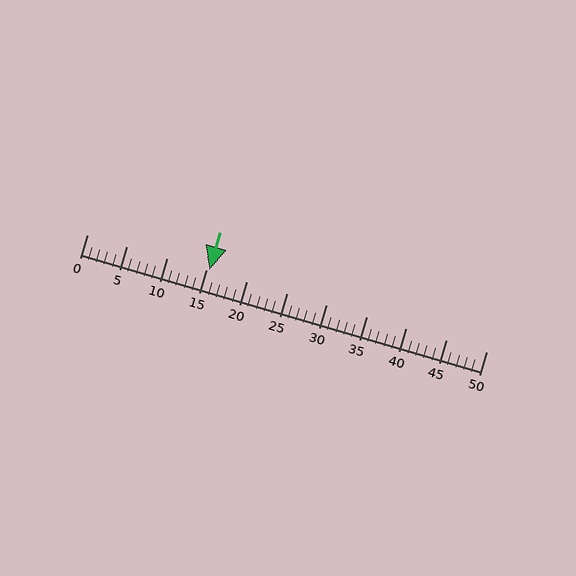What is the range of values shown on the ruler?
The ruler shows values from 0 to 50.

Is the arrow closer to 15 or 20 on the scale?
The arrow is closer to 15.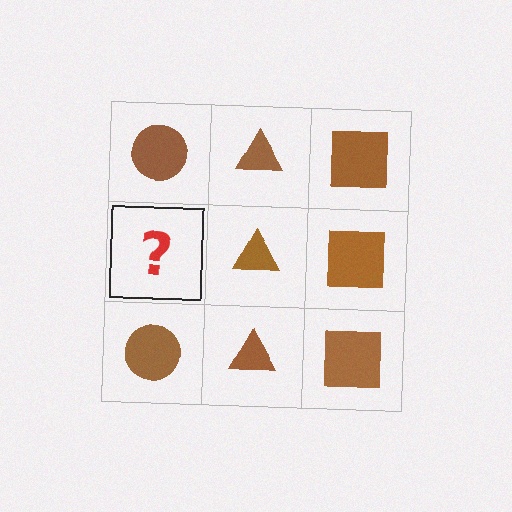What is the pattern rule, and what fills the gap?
The rule is that each column has a consistent shape. The gap should be filled with a brown circle.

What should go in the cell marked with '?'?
The missing cell should contain a brown circle.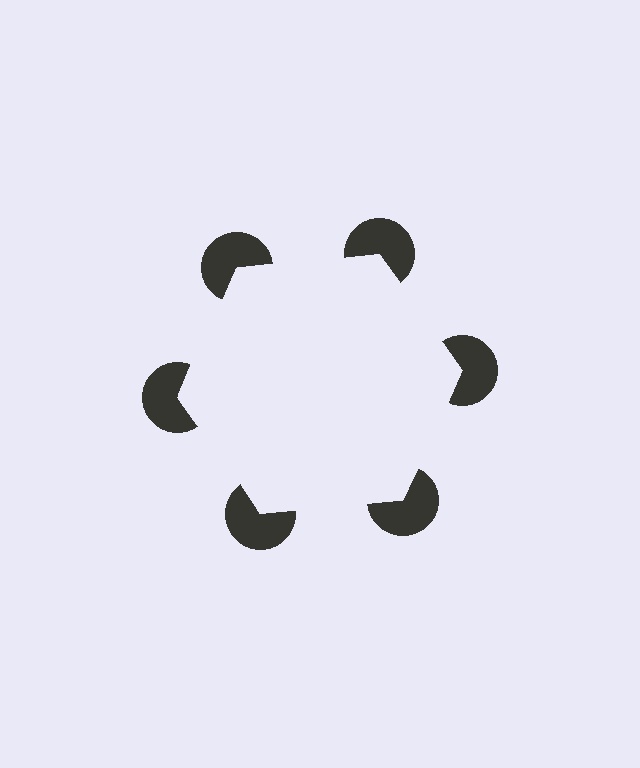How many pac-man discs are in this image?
There are 6 — one at each vertex of the illusory hexagon.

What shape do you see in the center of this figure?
An illusory hexagon — its edges are inferred from the aligned wedge cuts in the pac-man discs, not physically drawn.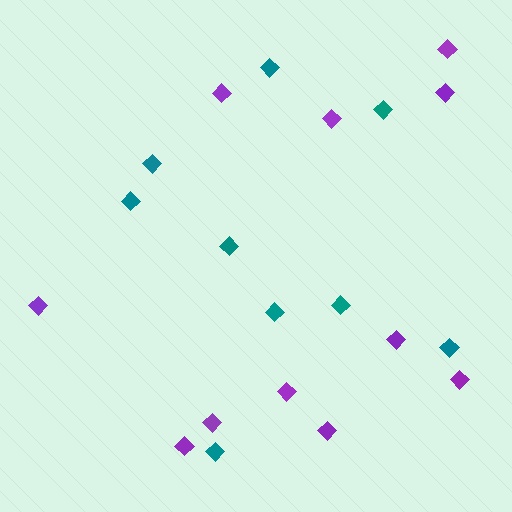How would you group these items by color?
There are 2 groups: one group of purple diamonds (11) and one group of teal diamonds (9).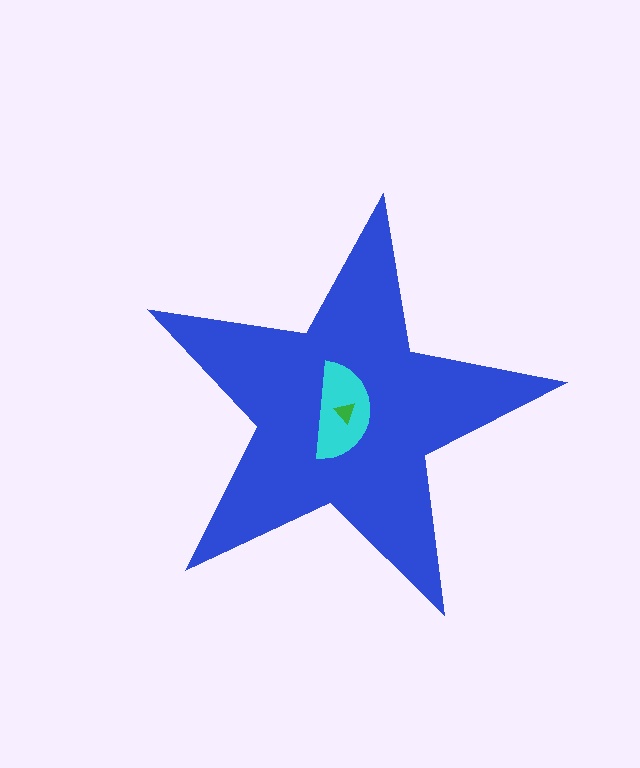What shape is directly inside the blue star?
The cyan semicircle.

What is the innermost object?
The green triangle.